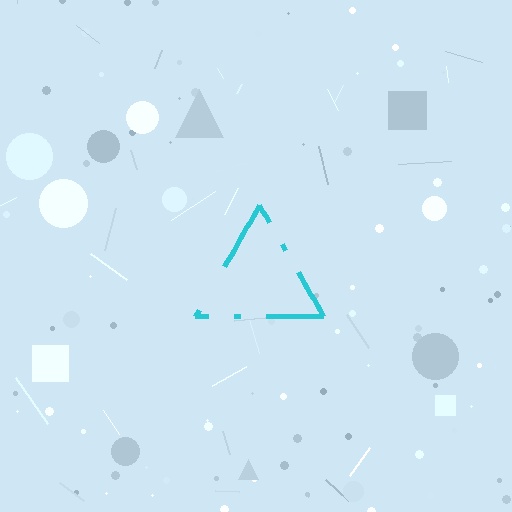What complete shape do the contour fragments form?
The contour fragments form a triangle.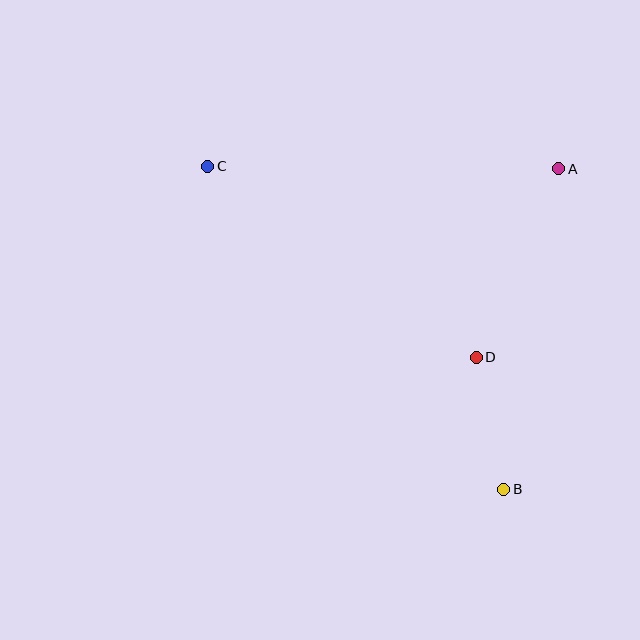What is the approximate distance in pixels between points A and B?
The distance between A and B is approximately 325 pixels.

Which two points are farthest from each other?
Points B and C are farthest from each other.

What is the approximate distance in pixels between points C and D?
The distance between C and D is approximately 329 pixels.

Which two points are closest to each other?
Points B and D are closest to each other.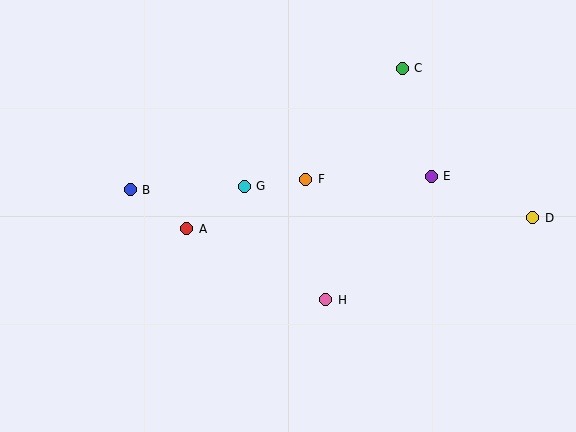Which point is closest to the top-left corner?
Point B is closest to the top-left corner.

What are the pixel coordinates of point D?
Point D is at (533, 218).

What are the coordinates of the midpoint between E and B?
The midpoint between E and B is at (281, 183).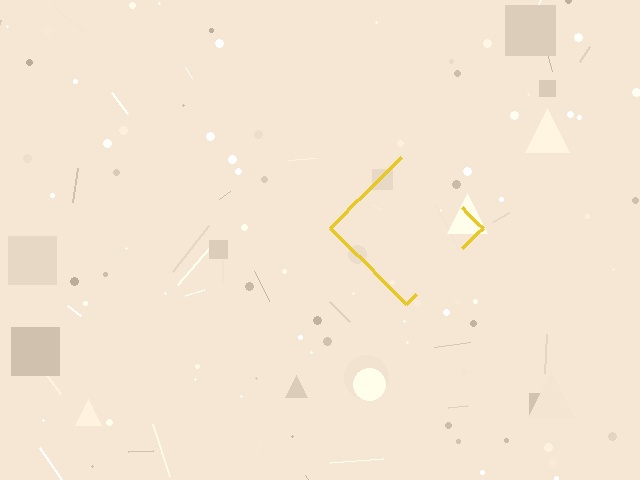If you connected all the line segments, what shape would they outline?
They would outline a diamond.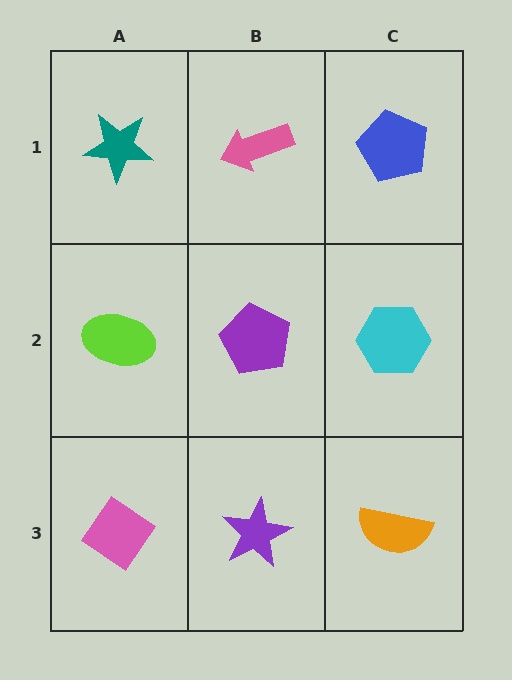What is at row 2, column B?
A purple pentagon.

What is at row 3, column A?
A pink diamond.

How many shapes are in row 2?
3 shapes.